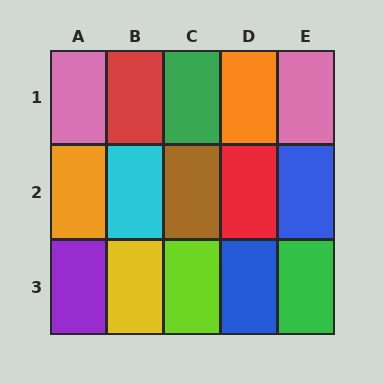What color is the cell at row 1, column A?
Pink.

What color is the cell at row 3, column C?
Lime.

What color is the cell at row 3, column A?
Purple.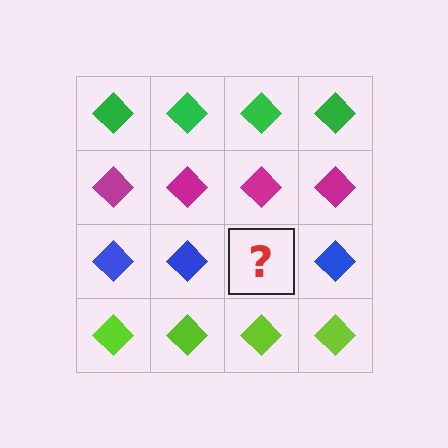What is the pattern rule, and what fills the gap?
The rule is that each row has a consistent color. The gap should be filled with a blue diamond.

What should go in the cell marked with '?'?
The missing cell should contain a blue diamond.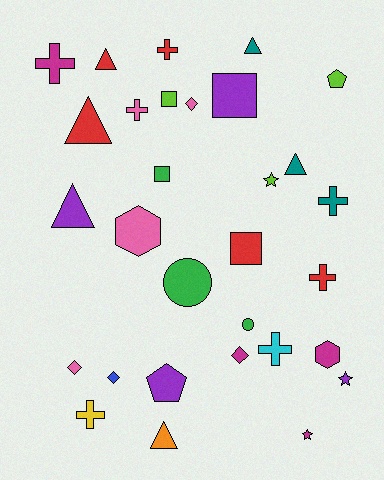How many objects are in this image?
There are 30 objects.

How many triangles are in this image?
There are 6 triangles.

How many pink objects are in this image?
There are 4 pink objects.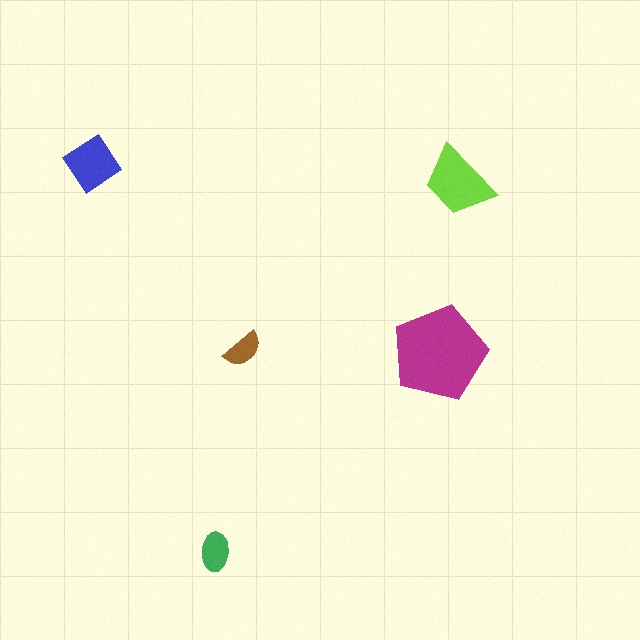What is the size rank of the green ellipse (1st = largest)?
4th.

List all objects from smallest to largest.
The brown semicircle, the green ellipse, the blue diamond, the lime trapezoid, the magenta pentagon.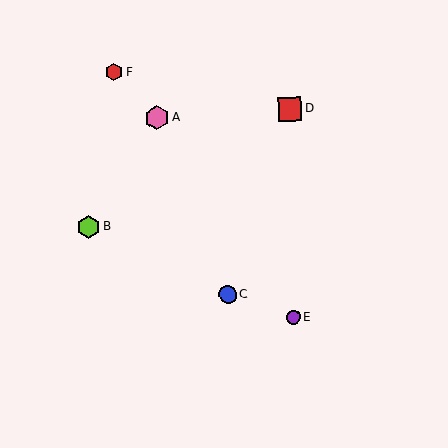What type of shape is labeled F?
Shape F is a red hexagon.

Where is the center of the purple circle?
The center of the purple circle is at (294, 317).